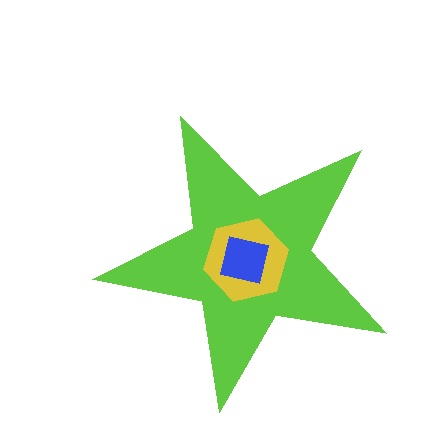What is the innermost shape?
The blue square.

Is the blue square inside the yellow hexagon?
Yes.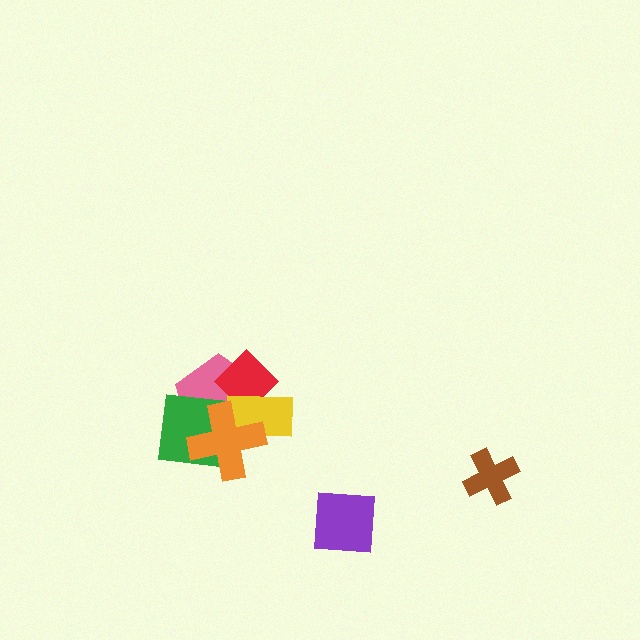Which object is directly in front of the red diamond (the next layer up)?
The green square is directly in front of the red diamond.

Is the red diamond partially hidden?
Yes, it is partially covered by another shape.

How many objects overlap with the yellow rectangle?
4 objects overlap with the yellow rectangle.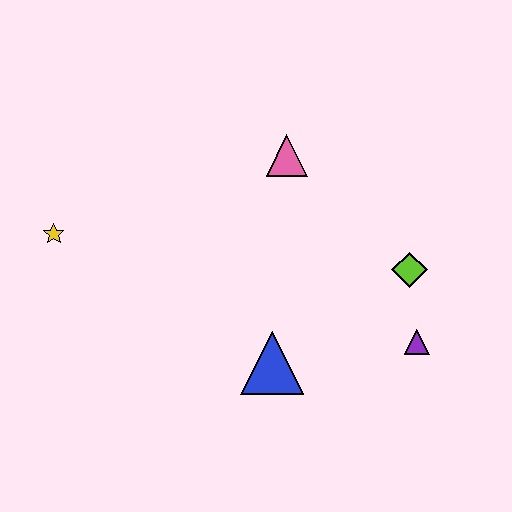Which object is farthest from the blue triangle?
The yellow star is farthest from the blue triangle.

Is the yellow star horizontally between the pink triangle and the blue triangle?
No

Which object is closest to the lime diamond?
The purple triangle is closest to the lime diamond.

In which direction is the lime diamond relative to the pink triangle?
The lime diamond is to the right of the pink triangle.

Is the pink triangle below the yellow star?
No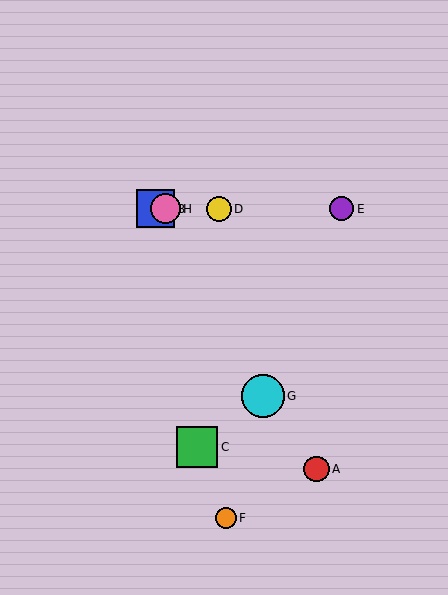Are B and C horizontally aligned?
No, B is at y≈209 and C is at y≈447.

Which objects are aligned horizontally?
Objects B, D, E, H are aligned horizontally.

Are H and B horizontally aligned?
Yes, both are at y≈209.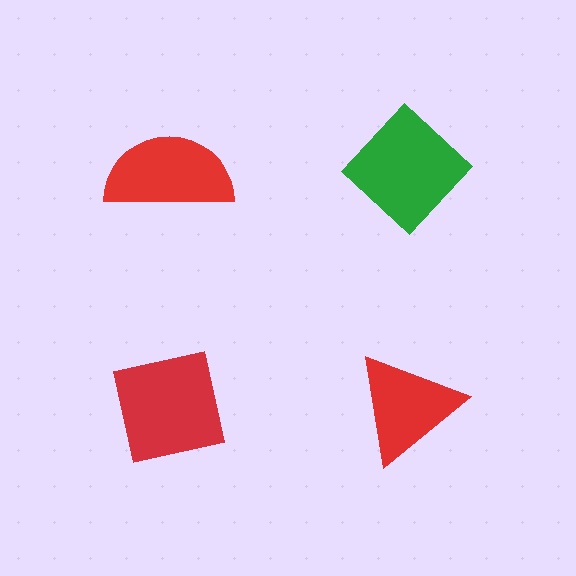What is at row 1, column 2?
A green diamond.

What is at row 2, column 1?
A red square.